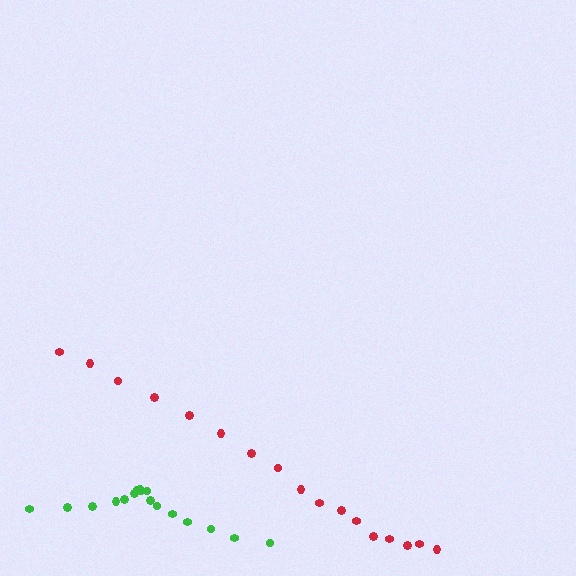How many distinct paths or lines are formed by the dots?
There are 2 distinct paths.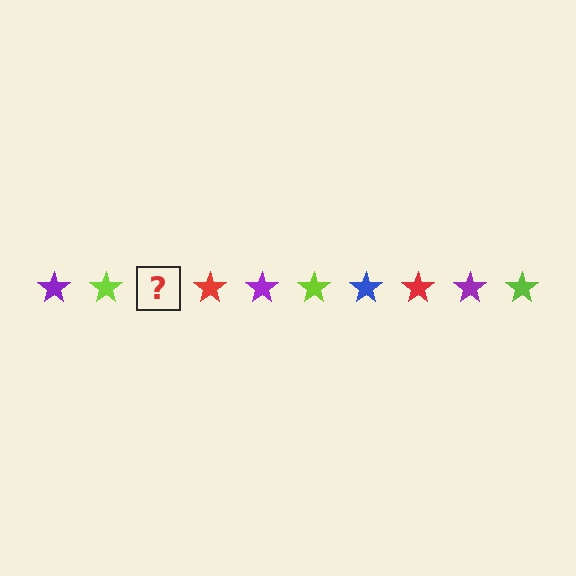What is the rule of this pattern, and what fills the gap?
The rule is that the pattern cycles through purple, lime, blue, red stars. The gap should be filled with a blue star.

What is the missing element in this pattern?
The missing element is a blue star.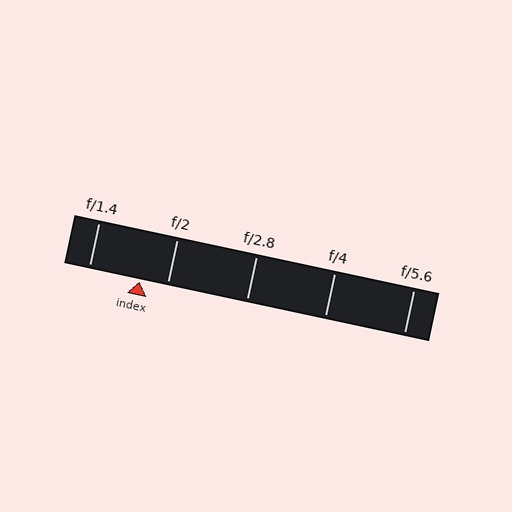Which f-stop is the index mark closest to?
The index mark is closest to f/2.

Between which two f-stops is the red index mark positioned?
The index mark is between f/1.4 and f/2.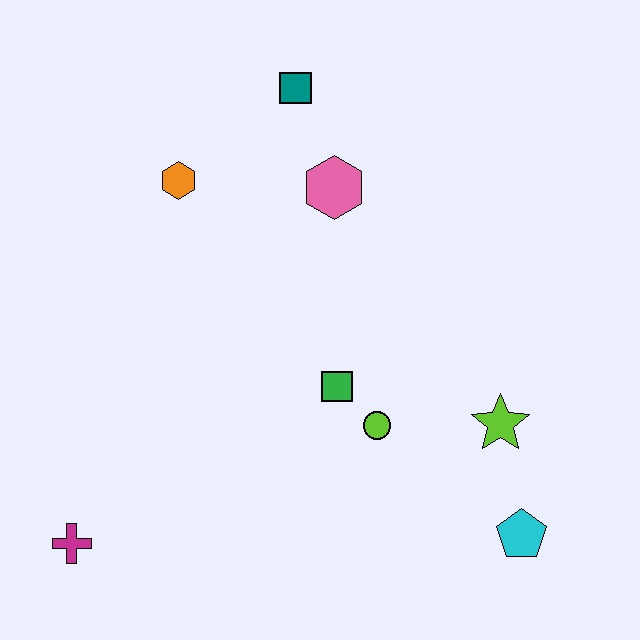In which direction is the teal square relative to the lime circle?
The teal square is above the lime circle.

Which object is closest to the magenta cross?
The green square is closest to the magenta cross.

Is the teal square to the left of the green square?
Yes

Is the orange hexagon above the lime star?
Yes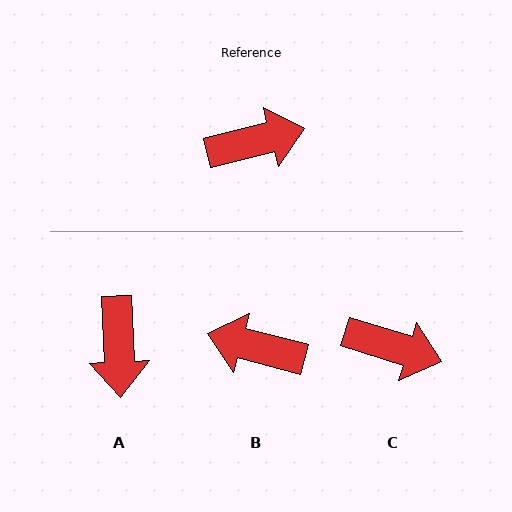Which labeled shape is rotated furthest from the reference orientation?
B, about 151 degrees away.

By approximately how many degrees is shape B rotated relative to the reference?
Approximately 151 degrees counter-clockwise.